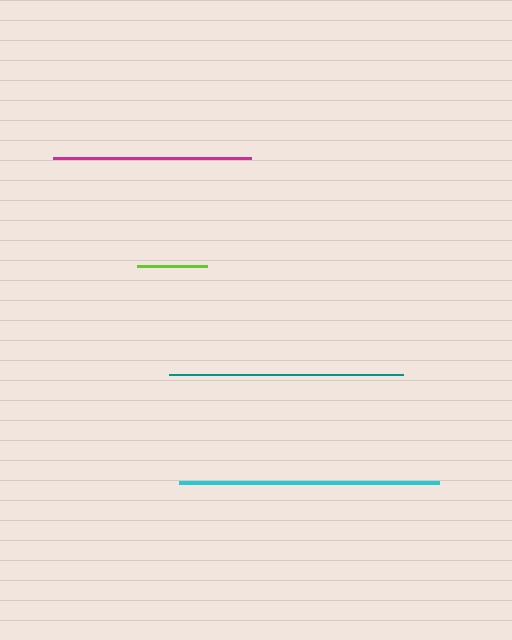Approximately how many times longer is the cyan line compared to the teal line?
The cyan line is approximately 1.1 times the length of the teal line.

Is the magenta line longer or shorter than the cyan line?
The cyan line is longer than the magenta line.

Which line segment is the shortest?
The lime line is the shortest at approximately 70 pixels.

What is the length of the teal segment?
The teal segment is approximately 234 pixels long.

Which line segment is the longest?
The cyan line is the longest at approximately 260 pixels.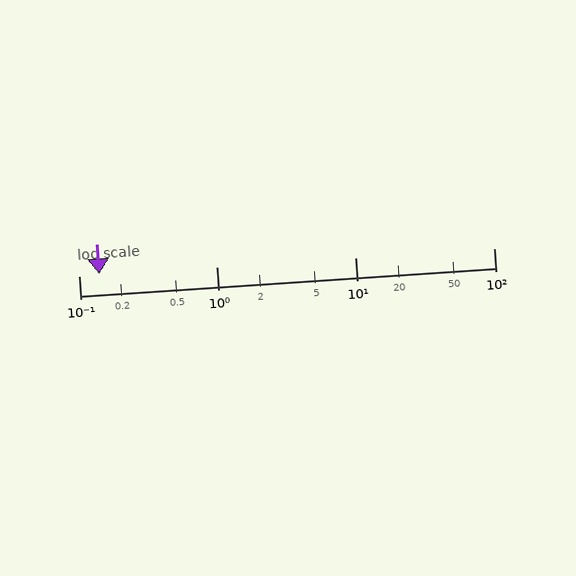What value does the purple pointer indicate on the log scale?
The pointer indicates approximately 0.14.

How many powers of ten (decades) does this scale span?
The scale spans 3 decades, from 0.1 to 100.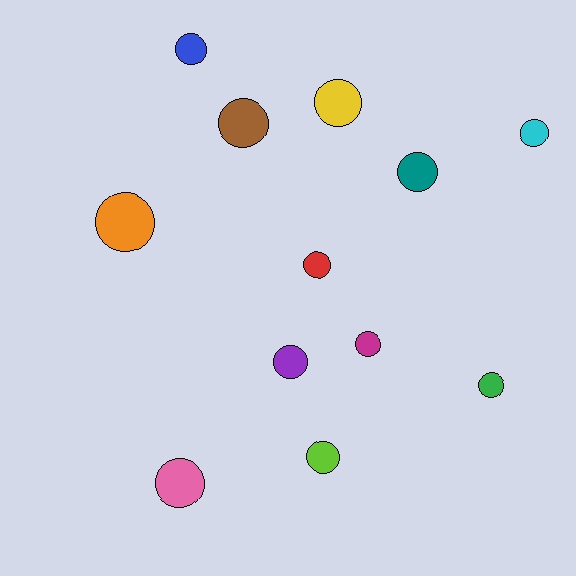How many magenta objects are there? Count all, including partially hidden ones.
There is 1 magenta object.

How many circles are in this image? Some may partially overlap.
There are 12 circles.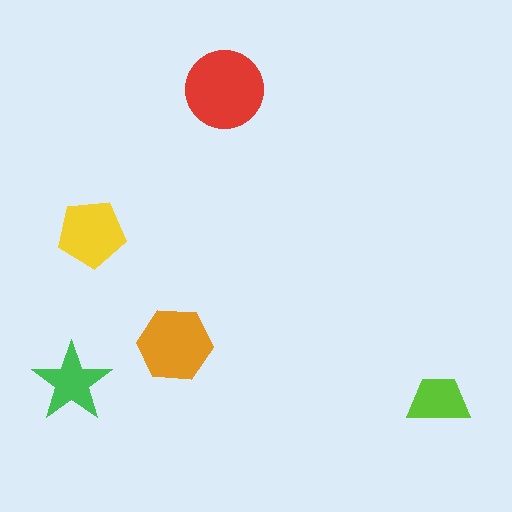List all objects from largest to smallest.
The red circle, the orange hexagon, the yellow pentagon, the green star, the lime trapezoid.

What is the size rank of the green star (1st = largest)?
4th.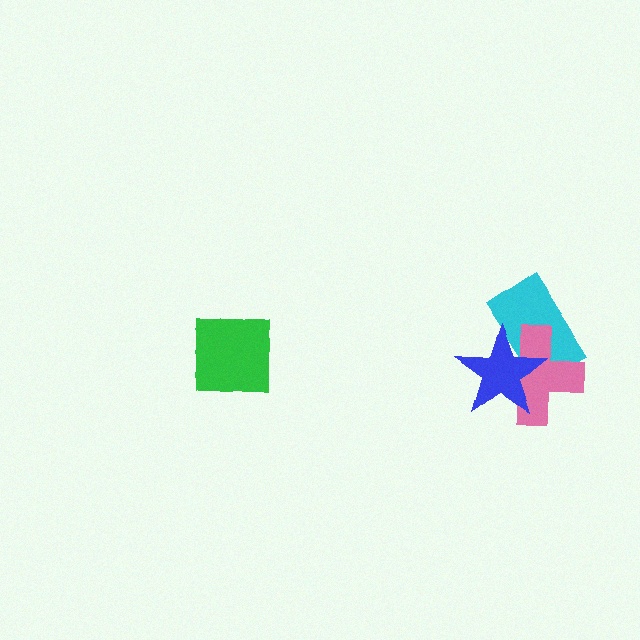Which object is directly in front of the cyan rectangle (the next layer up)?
The pink cross is directly in front of the cyan rectangle.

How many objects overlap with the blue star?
2 objects overlap with the blue star.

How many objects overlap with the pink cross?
2 objects overlap with the pink cross.